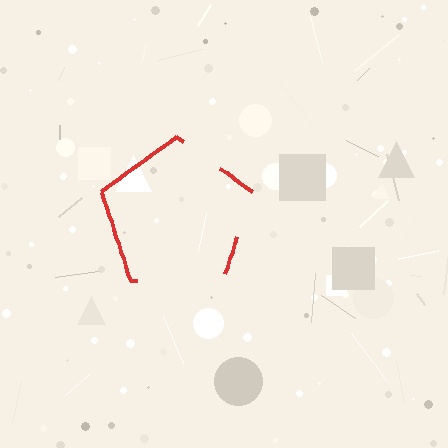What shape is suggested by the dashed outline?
The dashed outline suggests a pentagon.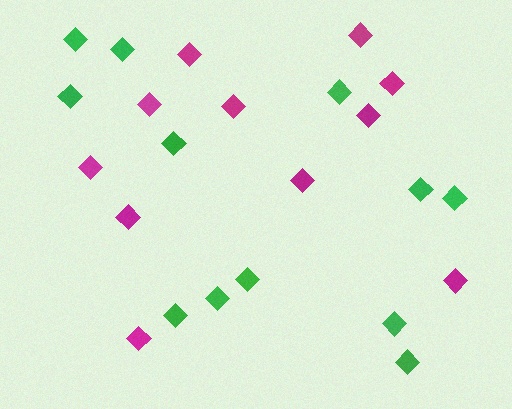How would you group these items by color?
There are 2 groups: one group of magenta diamonds (11) and one group of green diamonds (12).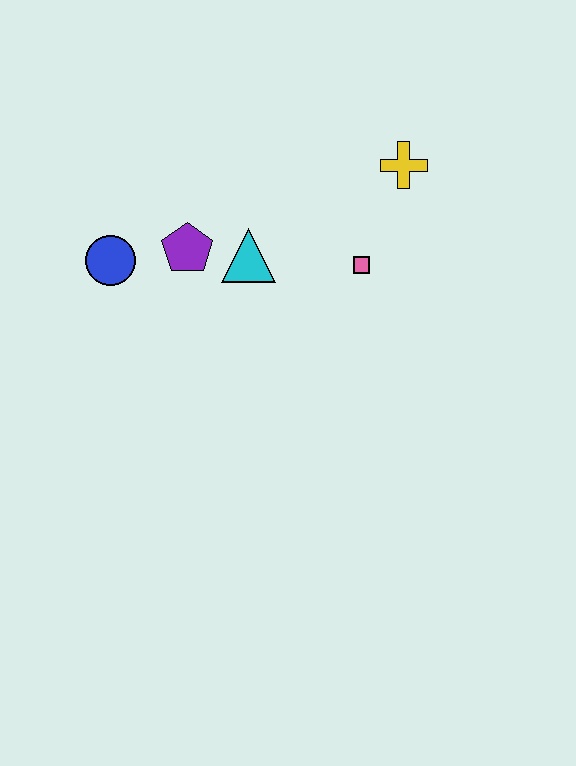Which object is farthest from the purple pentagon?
The yellow cross is farthest from the purple pentagon.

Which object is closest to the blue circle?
The purple pentagon is closest to the blue circle.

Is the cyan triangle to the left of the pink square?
Yes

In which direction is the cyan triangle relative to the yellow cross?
The cyan triangle is to the left of the yellow cross.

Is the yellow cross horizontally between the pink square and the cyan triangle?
No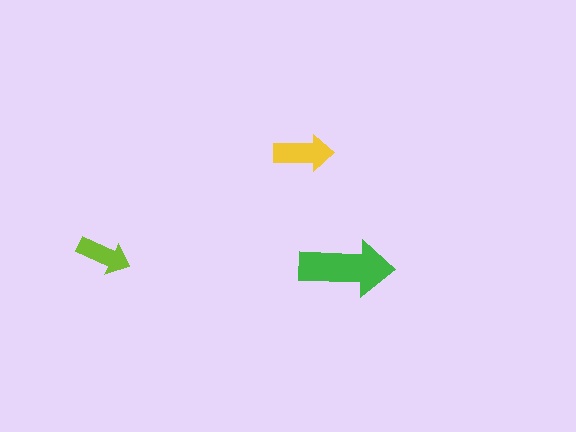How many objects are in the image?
There are 3 objects in the image.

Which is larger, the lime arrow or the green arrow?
The green one.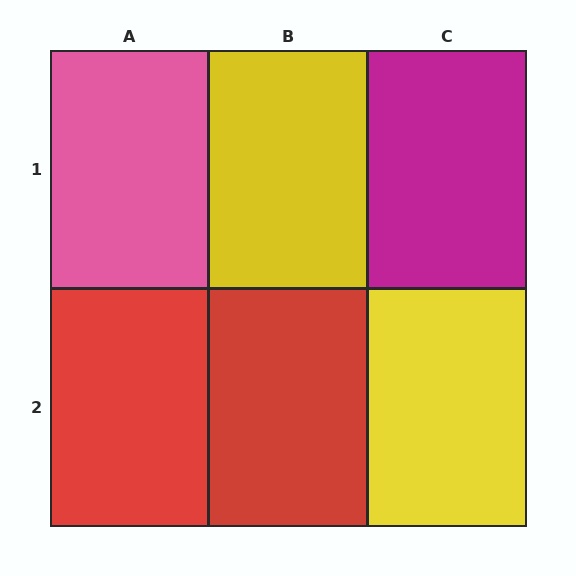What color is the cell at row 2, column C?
Yellow.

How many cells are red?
2 cells are red.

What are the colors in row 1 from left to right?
Pink, yellow, magenta.